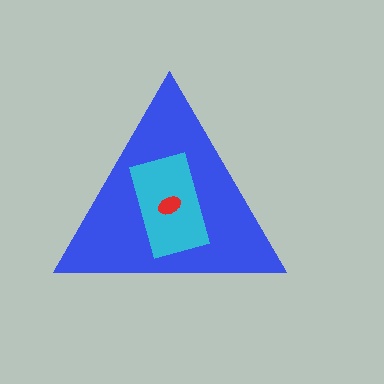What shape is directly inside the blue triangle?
The cyan rectangle.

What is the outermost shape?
The blue triangle.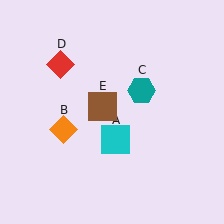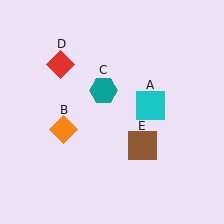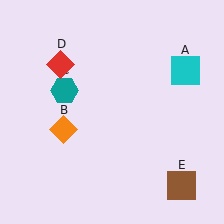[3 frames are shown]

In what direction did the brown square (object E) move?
The brown square (object E) moved down and to the right.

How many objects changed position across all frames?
3 objects changed position: cyan square (object A), teal hexagon (object C), brown square (object E).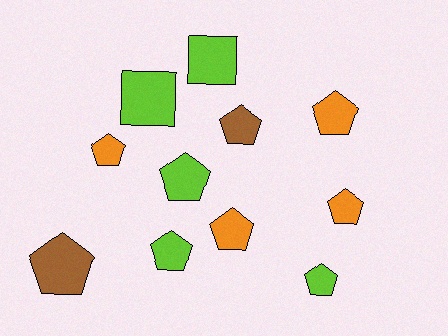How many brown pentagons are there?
There are 2 brown pentagons.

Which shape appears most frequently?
Pentagon, with 9 objects.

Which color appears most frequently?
Lime, with 5 objects.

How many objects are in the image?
There are 11 objects.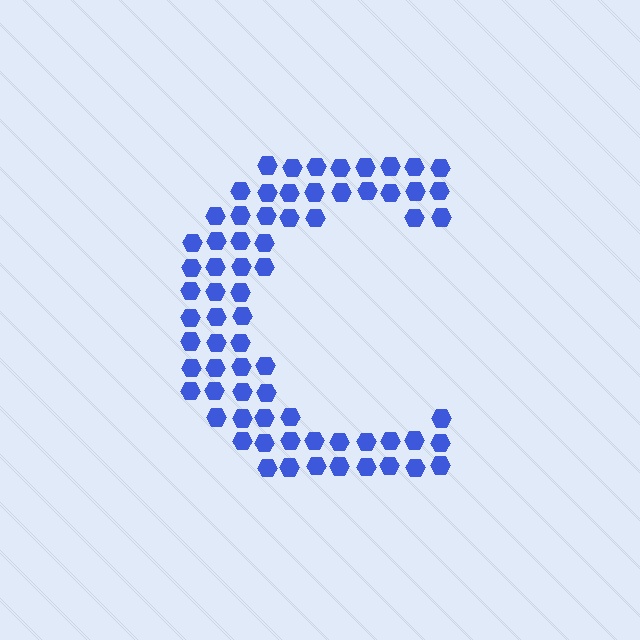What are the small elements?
The small elements are hexagons.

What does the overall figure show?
The overall figure shows the letter C.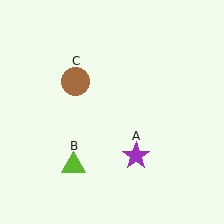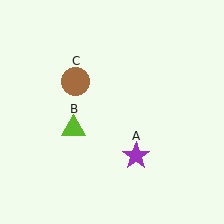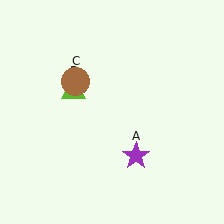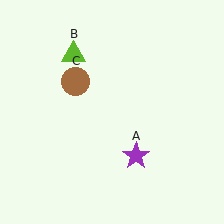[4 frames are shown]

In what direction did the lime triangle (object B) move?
The lime triangle (object B) moved up.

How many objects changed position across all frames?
1 object changed position: lime triangle (object B).